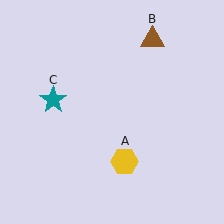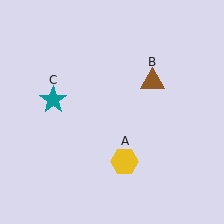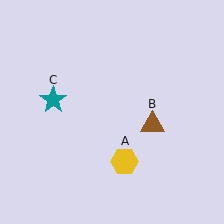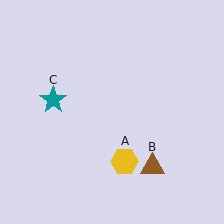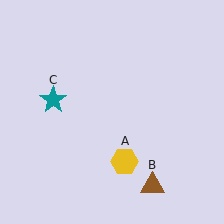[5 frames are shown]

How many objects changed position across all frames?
1 object changed position: brown triangle (object B).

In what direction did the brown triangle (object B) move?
The brown triangle (object B) moved down.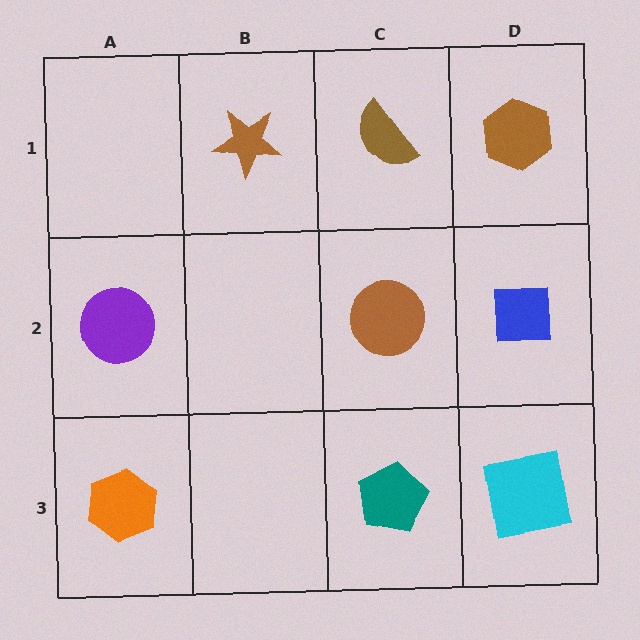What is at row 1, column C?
A brown semicircle.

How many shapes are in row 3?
3 shapes.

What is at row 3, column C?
A teal pentagon.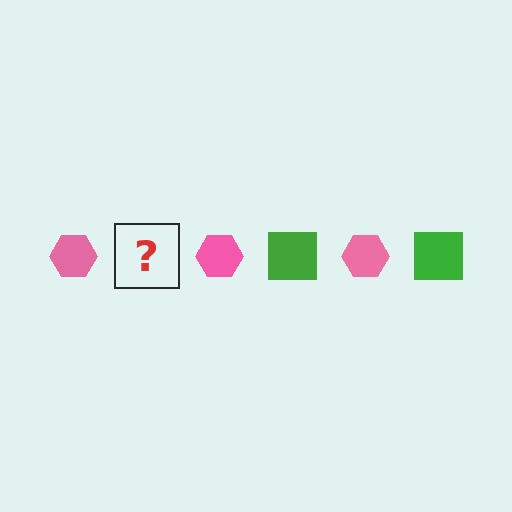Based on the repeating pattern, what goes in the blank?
The blank should be a green square.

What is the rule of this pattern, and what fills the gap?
The rule is that the pattern alternates between pink hexagon and green square. The gap should be filled with a green square.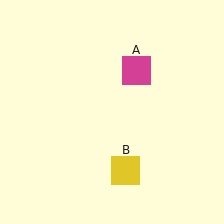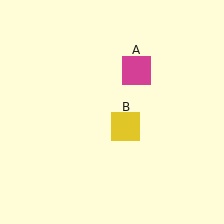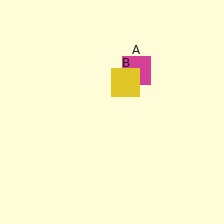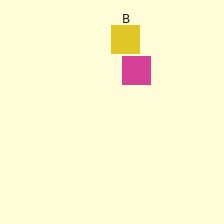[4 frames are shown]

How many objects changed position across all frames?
1 object changed position: yellow square (object B).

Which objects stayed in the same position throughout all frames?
Magenta square (object A) remained stationary.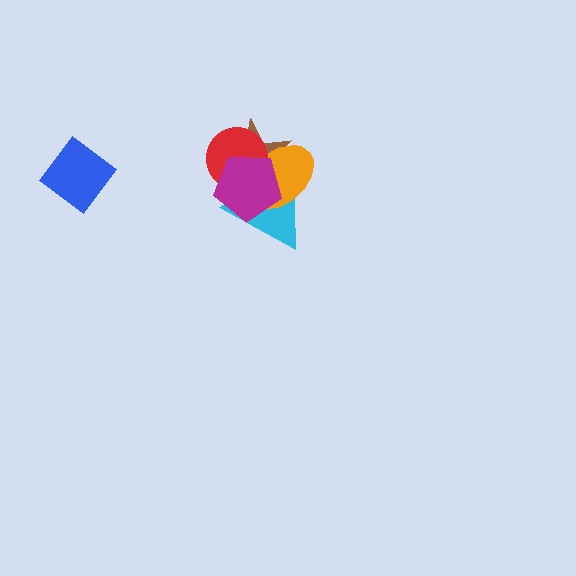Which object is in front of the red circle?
The magenta pentagon is in front of the red circle.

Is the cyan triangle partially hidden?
Yes, it is partially covered by another shape.